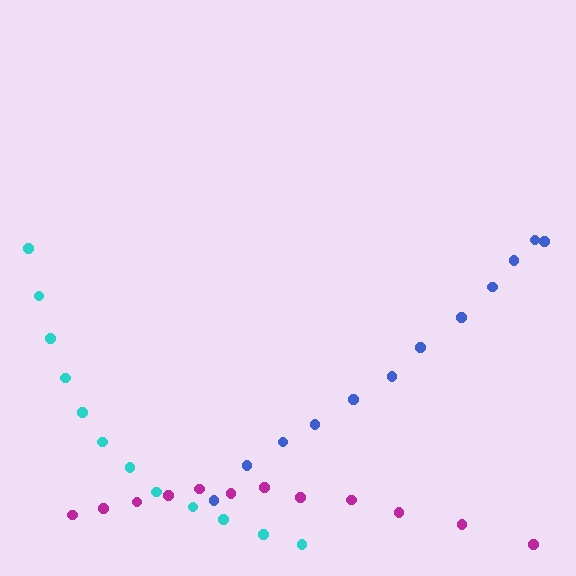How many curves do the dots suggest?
There are 3 distinct paths.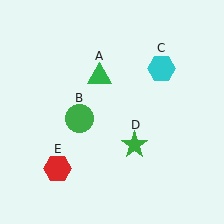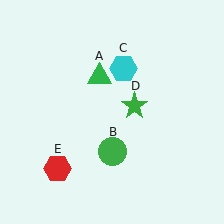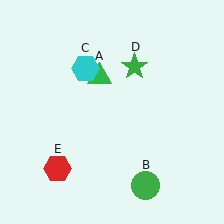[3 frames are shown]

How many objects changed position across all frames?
3 objects changed position: green circle (object B), cyan hexagon (object C), green star (object D).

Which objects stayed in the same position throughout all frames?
Green triangle (object A) and red hexagon (object E) remained stationary.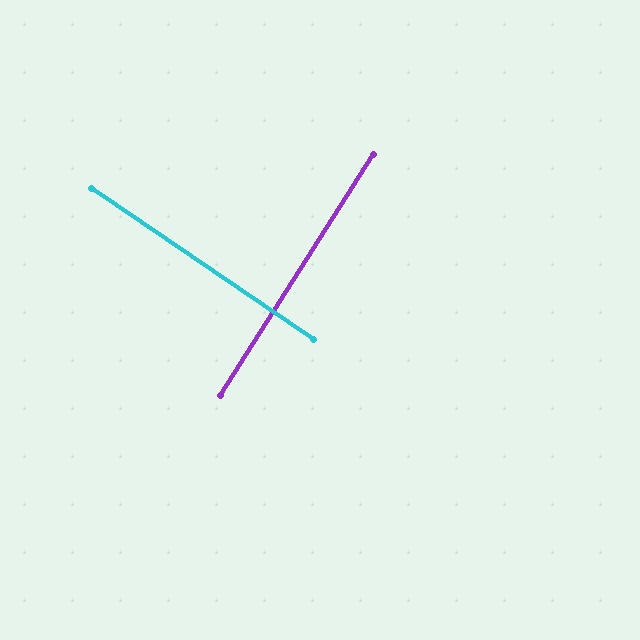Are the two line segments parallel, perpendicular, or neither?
Perpendicular — they meet at approximately 88°.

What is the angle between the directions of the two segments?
Approximately 88 degrees.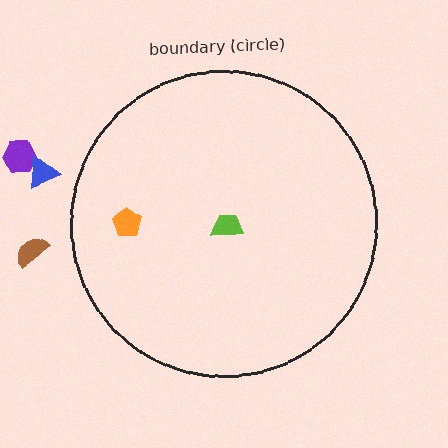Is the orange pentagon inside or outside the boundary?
Inside.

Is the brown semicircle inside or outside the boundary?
Outside.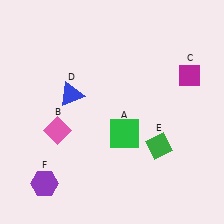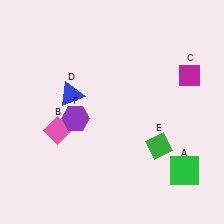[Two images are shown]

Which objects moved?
The objects that moved are: the green square (A), the purple hexagon (F).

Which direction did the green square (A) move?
The green square (A) moved right.